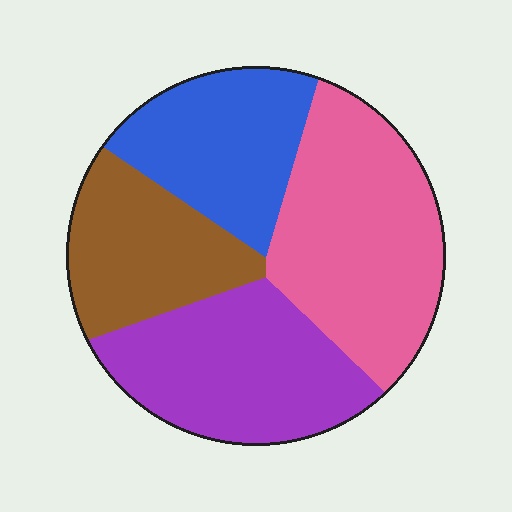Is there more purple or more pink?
Pink.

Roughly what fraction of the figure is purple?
Purple takes up about one quarter (1/4) of the figure.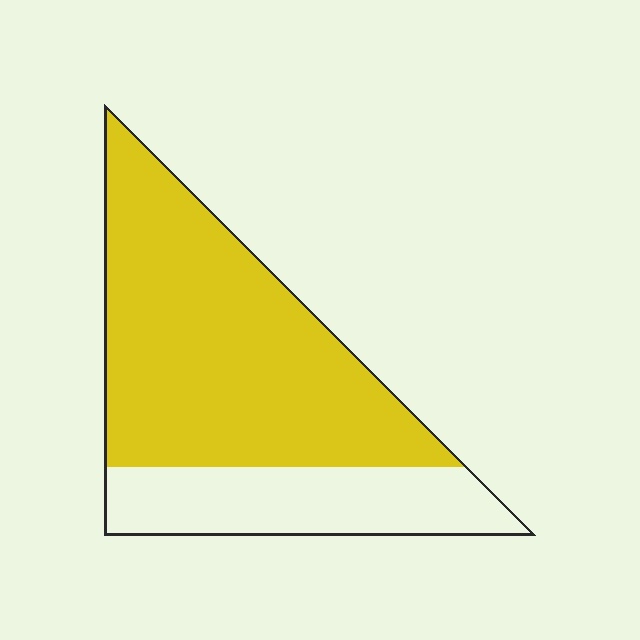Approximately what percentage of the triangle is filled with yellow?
Approximately 70%.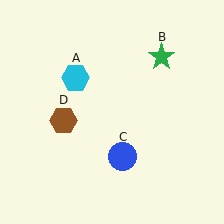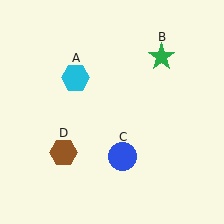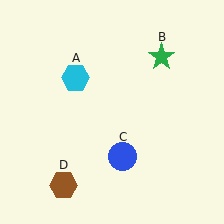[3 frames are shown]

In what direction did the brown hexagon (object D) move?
The brown hexagon (object D) moved down.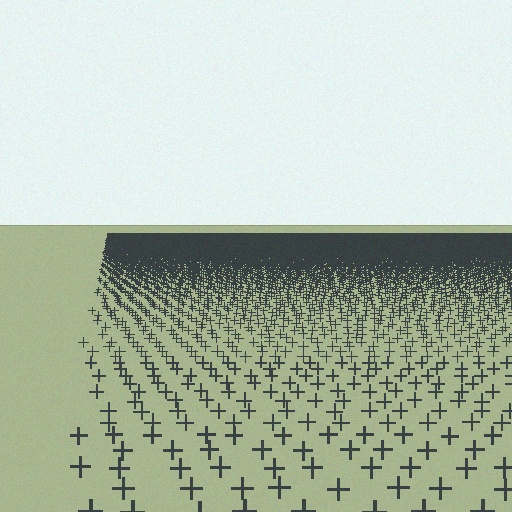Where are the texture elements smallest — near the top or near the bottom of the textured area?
Near the top.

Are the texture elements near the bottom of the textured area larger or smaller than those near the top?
Larger. Near the bottom, elements are closer to the viewer and appear at a bigger on-screen size.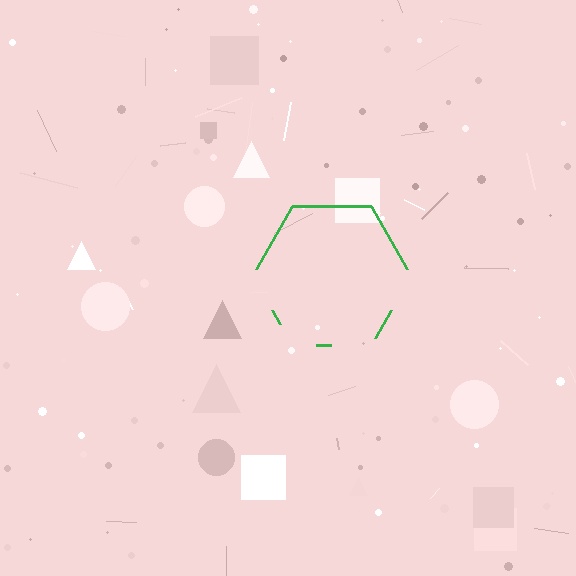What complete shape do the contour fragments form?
The contour fragments form a hexagon.